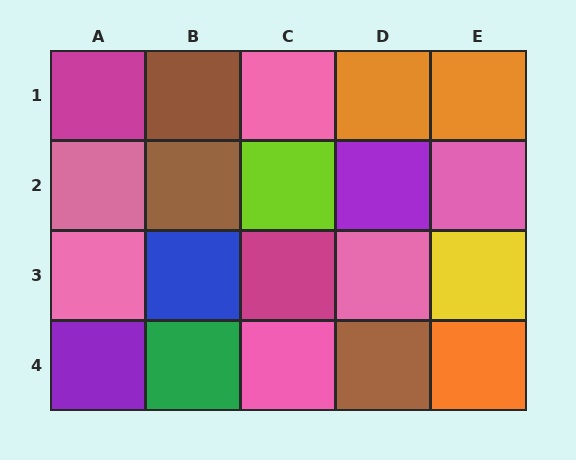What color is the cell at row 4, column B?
Green.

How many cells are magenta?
2 cells are magenta.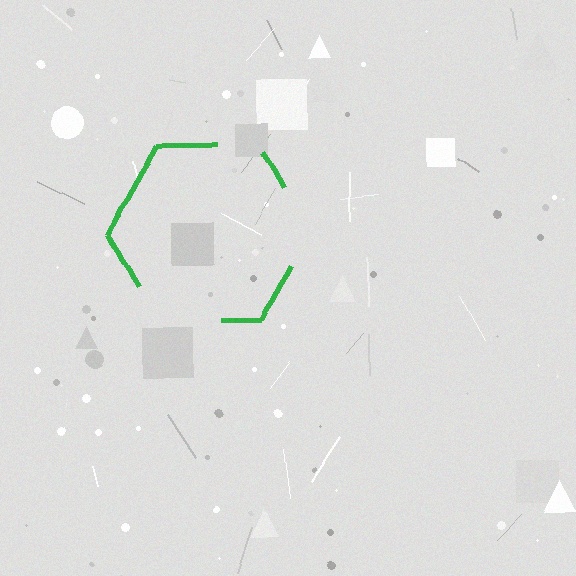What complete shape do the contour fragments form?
The contour fragments form a hexagon.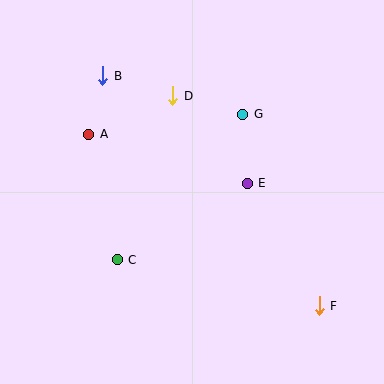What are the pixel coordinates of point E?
Point E is at (247, 183).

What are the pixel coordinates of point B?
Point B is at (103, 76).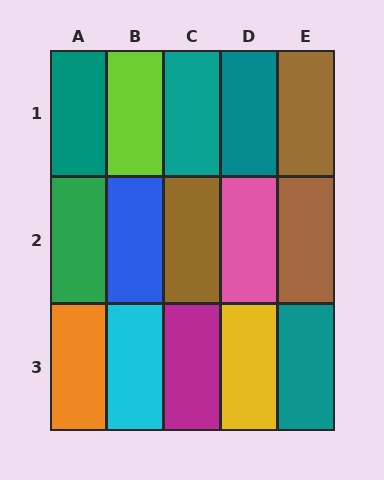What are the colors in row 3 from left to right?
Orange, cyan, magenta, yellow, teal.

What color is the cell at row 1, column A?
Teal.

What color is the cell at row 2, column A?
Green.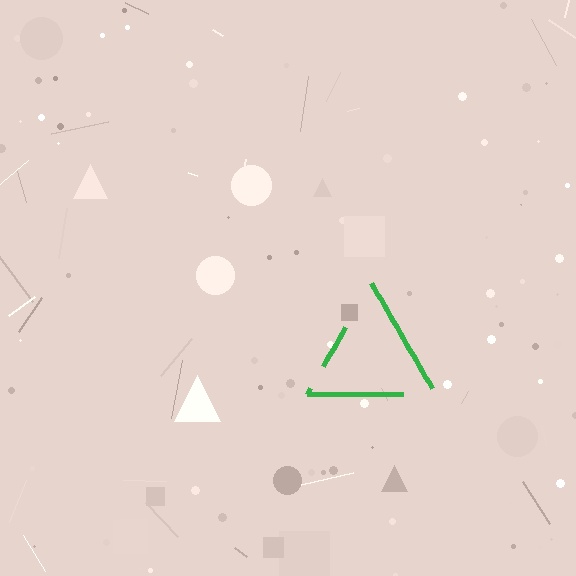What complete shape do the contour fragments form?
The contour fragments form a triangle.